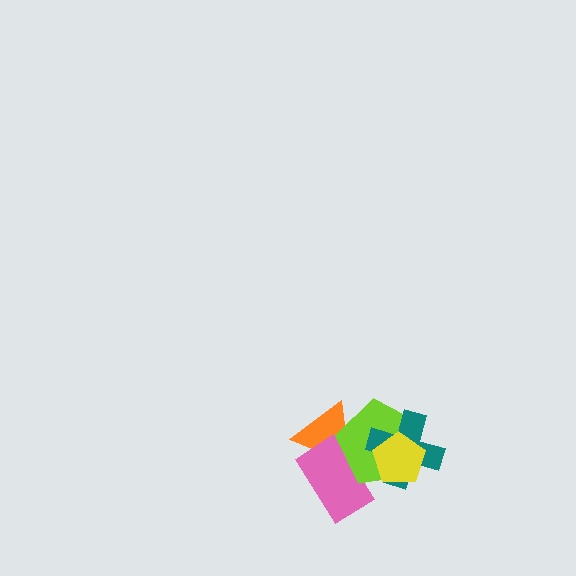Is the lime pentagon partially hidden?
Yes, it is partially covered by another shape.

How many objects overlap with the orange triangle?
2 objects overlap with the orange triangle.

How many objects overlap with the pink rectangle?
2 objects overlap with the pink rectangle.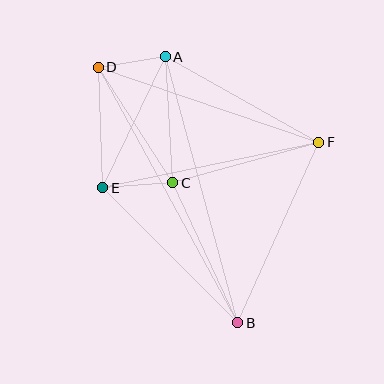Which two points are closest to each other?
Points A and D are closest to each other.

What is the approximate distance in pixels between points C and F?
The distance between C and F is approximately 152 pixels.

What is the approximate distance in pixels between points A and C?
The distance between A and C is approximately 126 pixels.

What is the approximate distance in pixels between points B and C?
The distance between B and C is approximately 154 pixels.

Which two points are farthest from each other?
Points B and D are farthest from each other.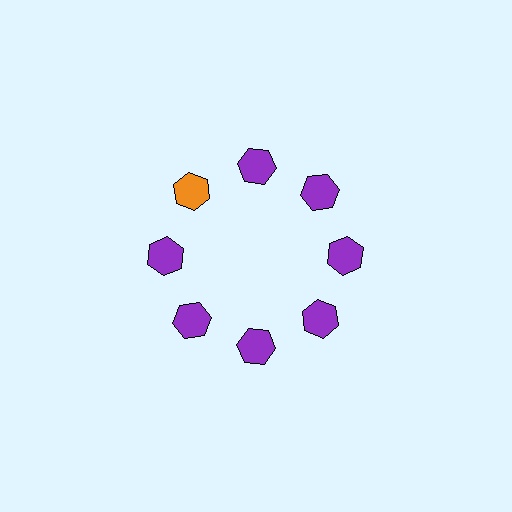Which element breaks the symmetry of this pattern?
The orange hexagon at roughly the 10 o'clock position breaks the symmetry. All other shapes are purple hexagons.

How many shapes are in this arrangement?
There are 8 shapes arranged in a ring pattern.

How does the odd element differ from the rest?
It has a different color: orange instead of purple.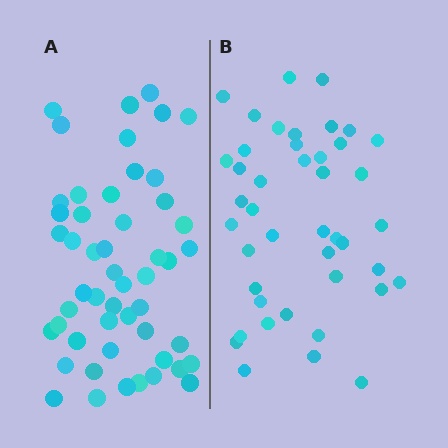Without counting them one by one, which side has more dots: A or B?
Region A (the left region) has more dots.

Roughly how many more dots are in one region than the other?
Region A has roughly 8 or so more dots than region B.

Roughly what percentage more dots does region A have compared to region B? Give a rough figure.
About 20% more.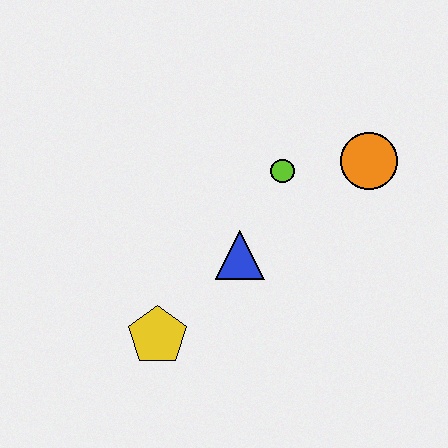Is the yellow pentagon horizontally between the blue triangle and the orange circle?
No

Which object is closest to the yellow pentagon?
The blue triangle is closest to the yellow pentagon.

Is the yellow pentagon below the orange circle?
Yes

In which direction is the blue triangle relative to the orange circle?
The blue triangle is to the left of the orange circle.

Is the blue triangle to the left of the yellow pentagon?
No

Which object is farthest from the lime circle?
The yellow pentagon is farthest from the lime circle.